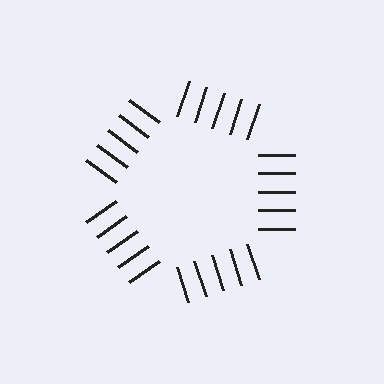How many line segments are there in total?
25 — 5 along each of the 5 edges.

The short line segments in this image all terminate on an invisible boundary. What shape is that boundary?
An illusory pentagon — the line segments terminate on its edges but no continuous stroke is drawn.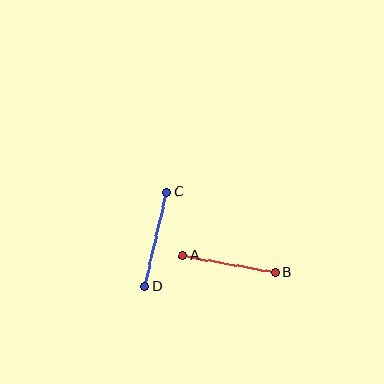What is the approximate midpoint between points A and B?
The midpoint is at approximately (229, 264) pixels.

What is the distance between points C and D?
The distance is approximately 97 pixels.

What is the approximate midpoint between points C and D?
The midpoint is at approximately (156, 239) pixels.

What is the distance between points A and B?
The distance is approximately 94 pixels.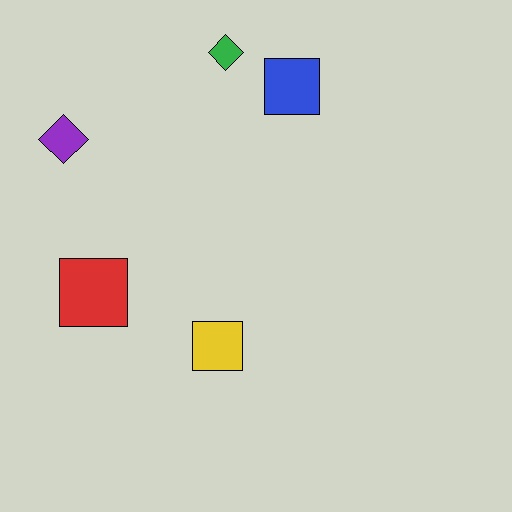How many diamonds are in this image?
There are 2 diamonds.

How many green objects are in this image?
There is 1 green object.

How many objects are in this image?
There are 5 objects.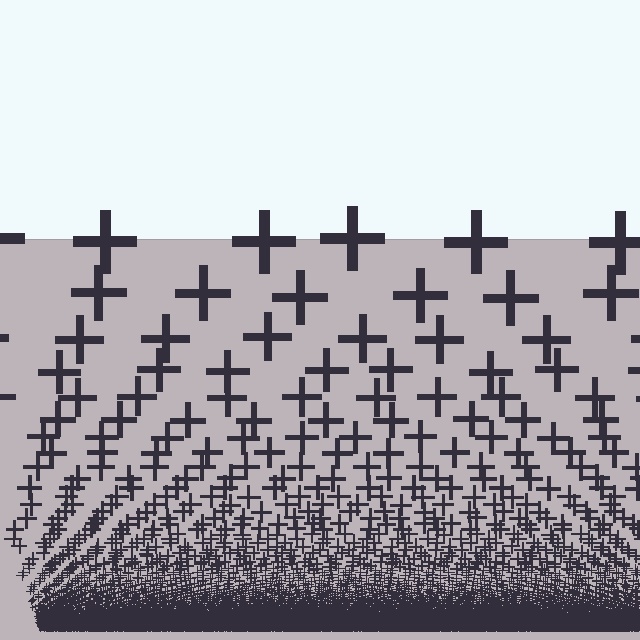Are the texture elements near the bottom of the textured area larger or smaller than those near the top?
Smaller. The gradient is inverted — elements near the bottom are smaller and denser.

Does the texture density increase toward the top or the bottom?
Density increases toward the bottom.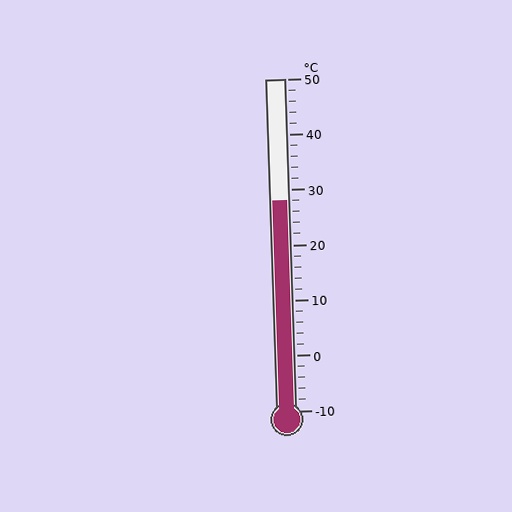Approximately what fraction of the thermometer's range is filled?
The thermometer is filled to approximately 65% of its range.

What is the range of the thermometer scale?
The thermometer scale ranges from -10°C to 50°C.